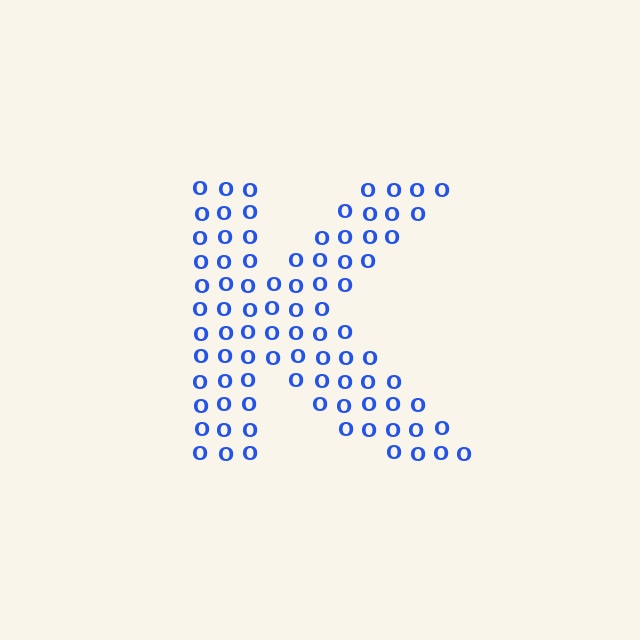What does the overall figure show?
The overall figure shows the letter K.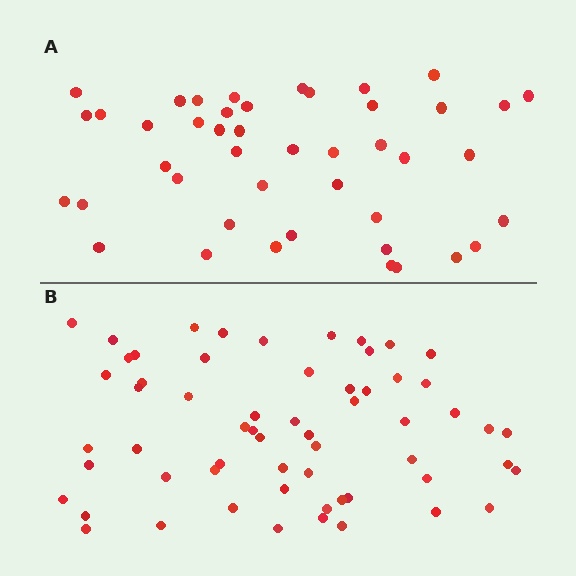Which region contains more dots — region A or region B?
Region B (the bottom region) has more dots.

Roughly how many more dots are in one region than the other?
Region B has approximately 15 more dots than region A.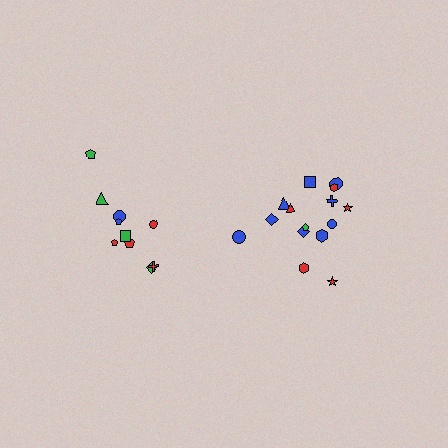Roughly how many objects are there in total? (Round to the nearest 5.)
Roughly 25 objects in total.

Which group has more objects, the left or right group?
The right group.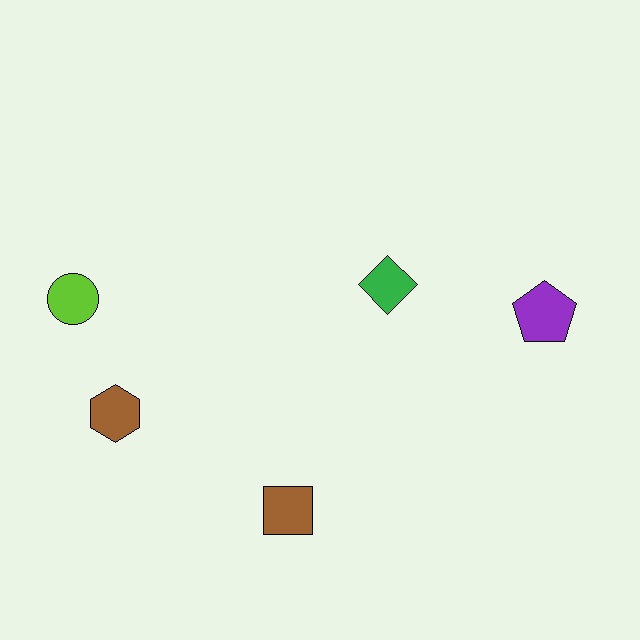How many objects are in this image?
There are 5 objects.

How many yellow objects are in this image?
There are no yellow objects.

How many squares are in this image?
There is 1 square.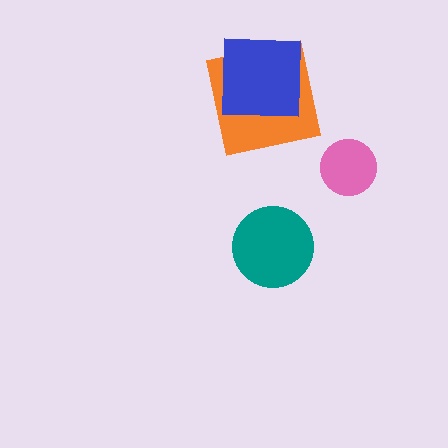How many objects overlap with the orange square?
1 object overlaps with the orange square.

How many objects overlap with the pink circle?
0 objects overlap with the pink circle.